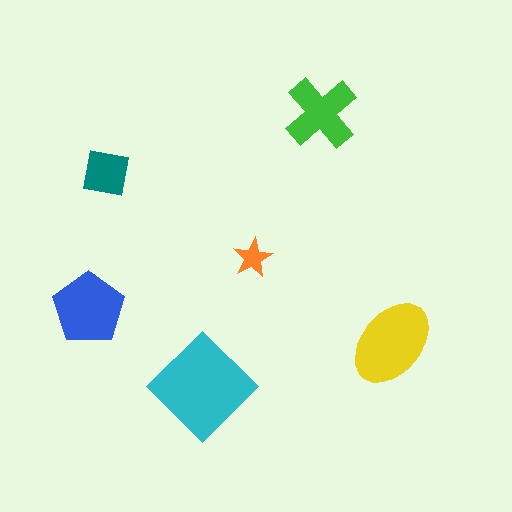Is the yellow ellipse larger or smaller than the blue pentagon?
Larger.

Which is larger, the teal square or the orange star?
The teal square.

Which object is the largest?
The cyan diamond.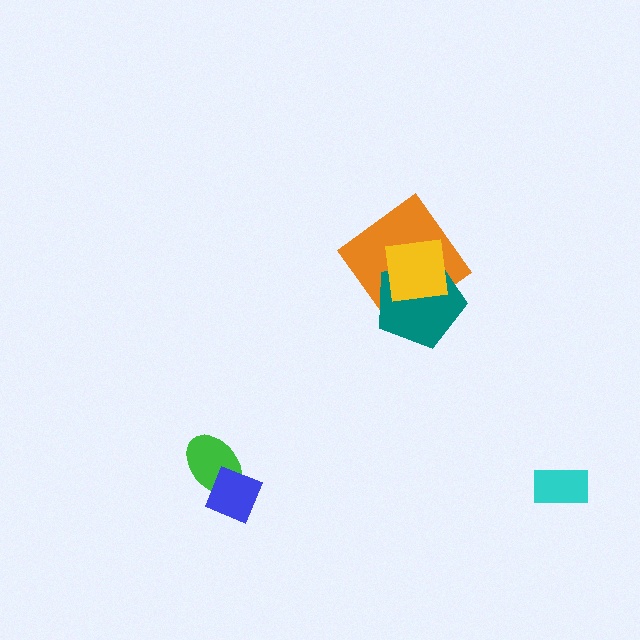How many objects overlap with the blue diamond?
1 object overlaps with the blue diamond.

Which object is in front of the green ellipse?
The blue diamond is in front of the green ellipse.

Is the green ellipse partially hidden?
Yes, it is partially covered by another shape.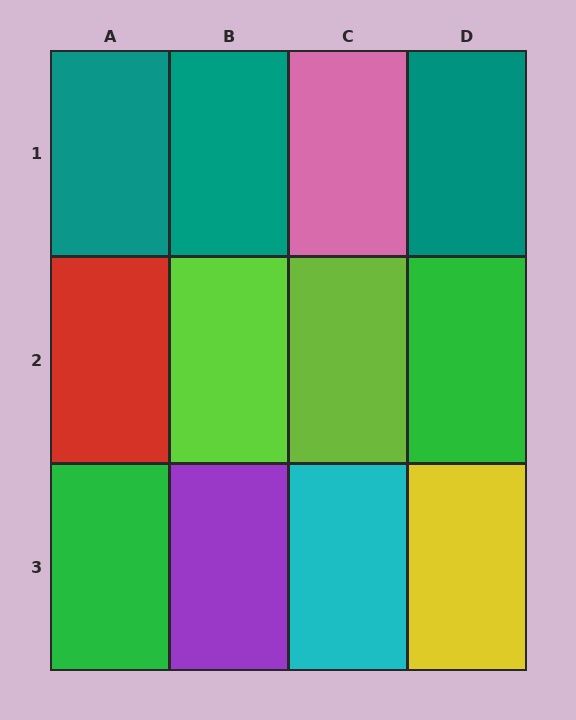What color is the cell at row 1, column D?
Teal.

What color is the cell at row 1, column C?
Pink.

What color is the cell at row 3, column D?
Yellow.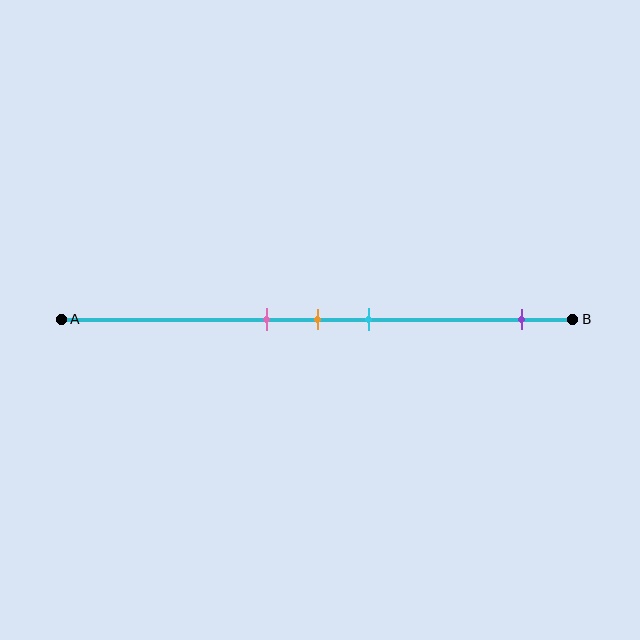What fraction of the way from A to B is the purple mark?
The purple mark is approximately 90% (0.9) of the way from A to B.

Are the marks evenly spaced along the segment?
No, the marks are not evenly spaced.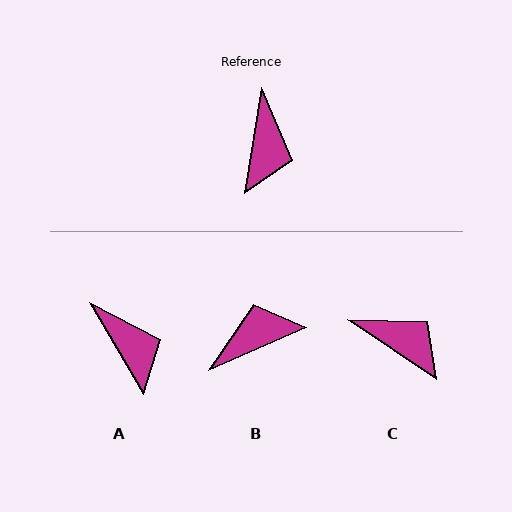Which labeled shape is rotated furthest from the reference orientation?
B, about 122 degrees away.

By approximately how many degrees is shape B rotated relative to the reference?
Approximately 122 degrees counter-clockwise.